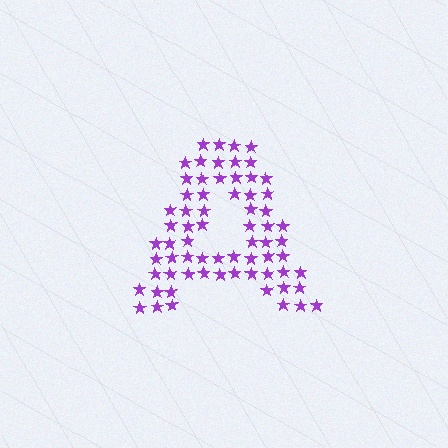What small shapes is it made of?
It is made of small stars.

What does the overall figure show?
The overall figure shows the letter A.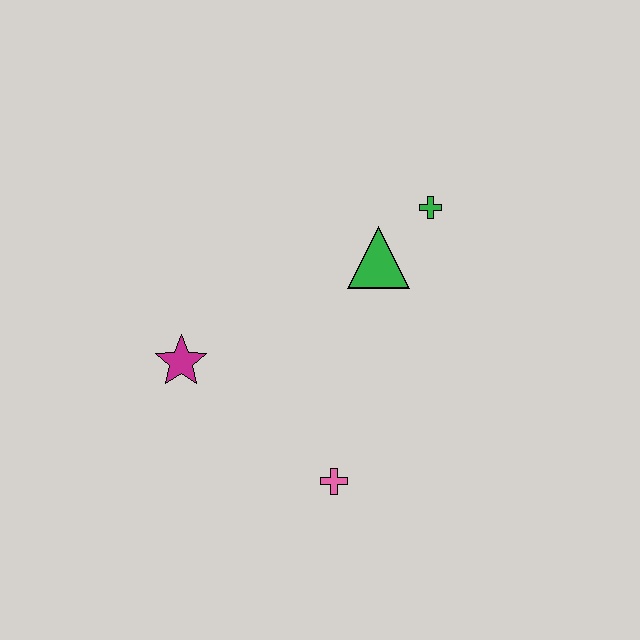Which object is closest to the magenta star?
The pink cross is closest to the magenta star.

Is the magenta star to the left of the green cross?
Yes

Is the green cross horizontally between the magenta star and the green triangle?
No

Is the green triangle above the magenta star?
Yes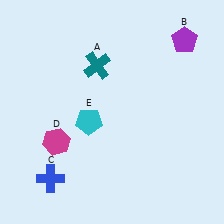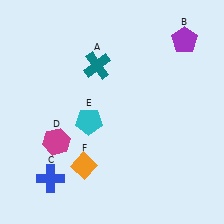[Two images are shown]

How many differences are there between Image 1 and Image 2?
There is 1 difference between the two images.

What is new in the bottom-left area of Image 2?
An orange diamond (F) was added in the bottom-left area of Image 2.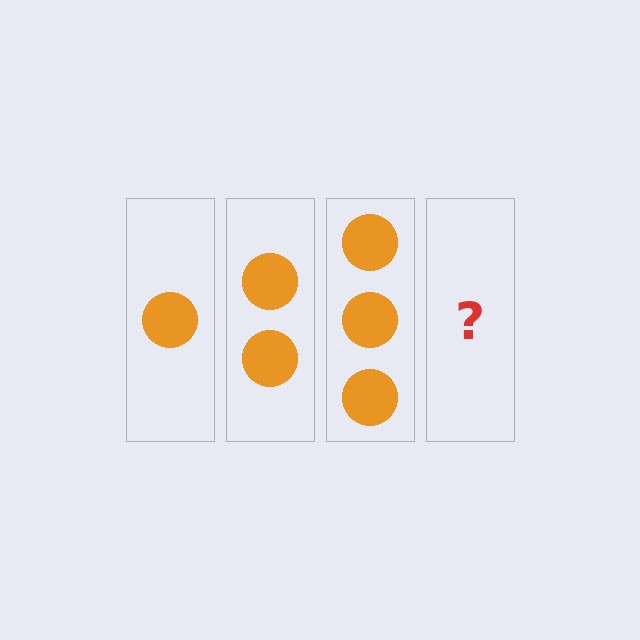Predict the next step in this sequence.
The next step is 4 circles.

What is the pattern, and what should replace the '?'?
The pattern is that each step adds one more circle. The '?' should be 4 circles.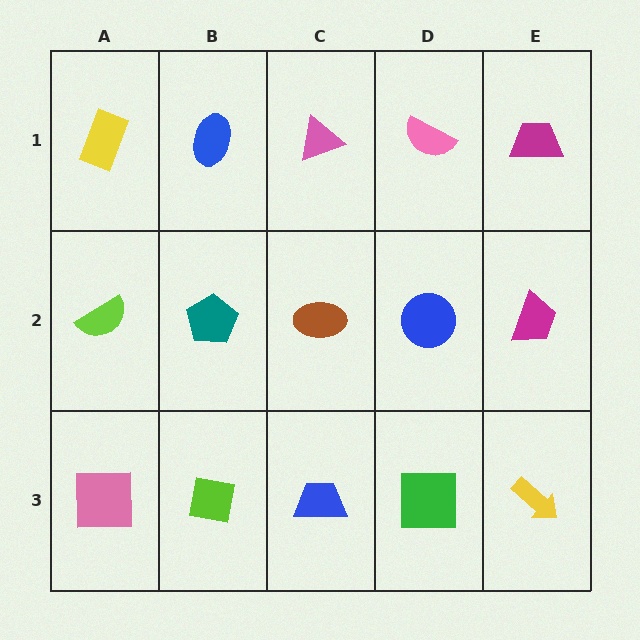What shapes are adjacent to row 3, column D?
A blue circle (row 2, column D), a blue trapezoid (row 3, column C), a yellow arrow (row 3, column E).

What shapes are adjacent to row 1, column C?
A brown ellipse (row 2, column C), a blue ellipse (row 1, column B), a pink semicircle (row 1, column D).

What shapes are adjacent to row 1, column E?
A magenta trapezoid (row 2, column E), a pink semicircle (row 1, column D).